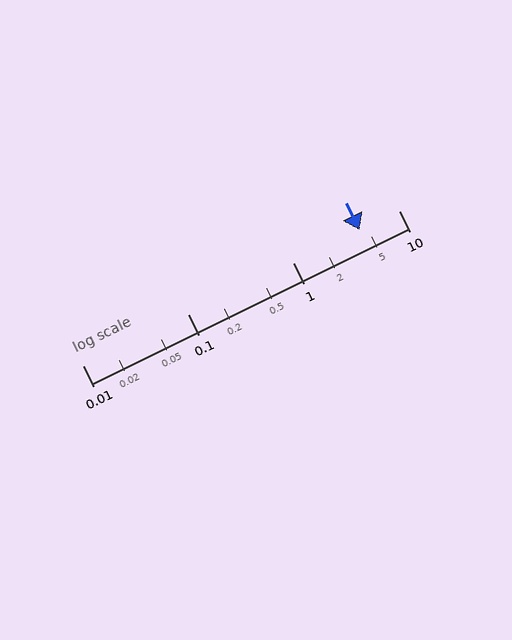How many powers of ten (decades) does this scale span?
The scale spans 3 decades, from 0.01 to 10.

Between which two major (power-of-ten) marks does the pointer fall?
The pointer is between 1 and 10.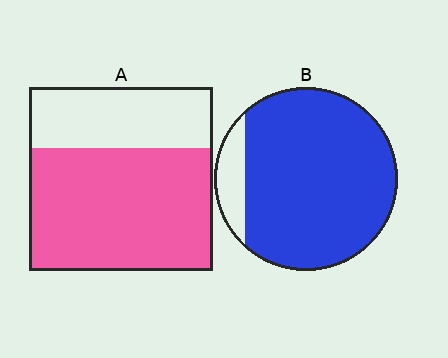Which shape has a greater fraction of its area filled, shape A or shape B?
Shape B.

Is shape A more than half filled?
Yes.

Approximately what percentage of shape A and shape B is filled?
A is approximately 65% and B is approximately 90%.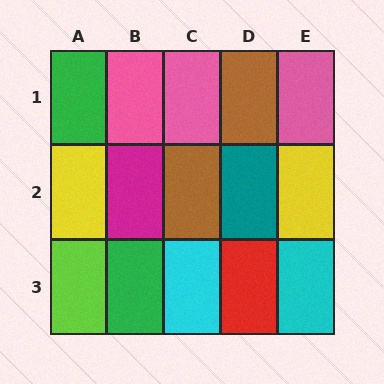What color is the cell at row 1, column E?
Pink.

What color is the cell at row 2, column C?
Brown.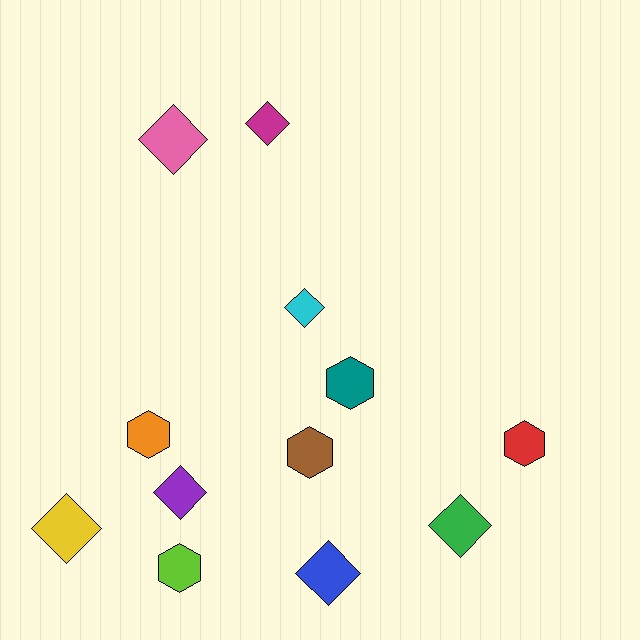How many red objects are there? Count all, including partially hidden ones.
There is 1 red object.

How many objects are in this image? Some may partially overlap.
There are 12 objects.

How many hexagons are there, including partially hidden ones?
There are 5 hexagons.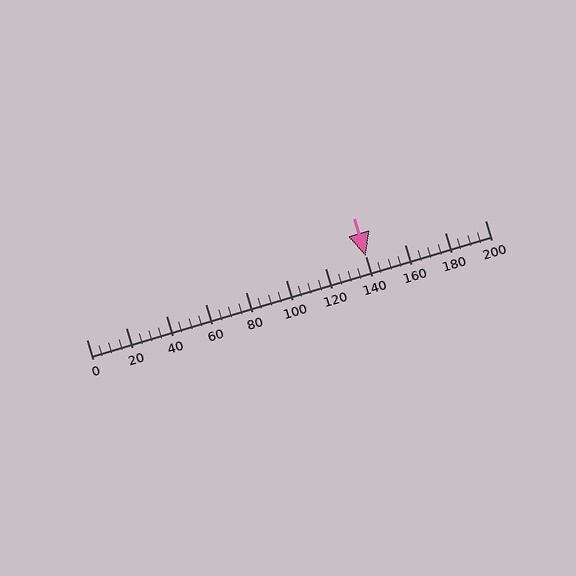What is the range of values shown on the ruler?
The ruler shows values from 0 to 200.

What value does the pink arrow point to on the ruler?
The pink arrow points to approximately 140.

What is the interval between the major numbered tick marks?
The major tick marks are spaced 20 units apart.